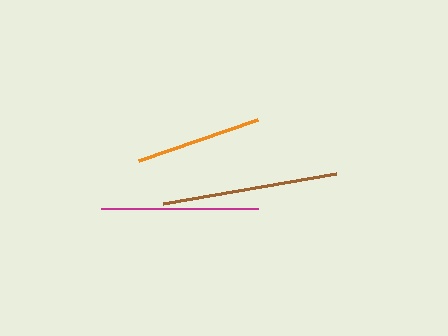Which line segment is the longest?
The brown line is the longest at approximately 175 pixels.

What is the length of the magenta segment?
The magenta segment is approximately 157 pixels long.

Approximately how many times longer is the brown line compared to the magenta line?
The brown line is approximately 1.1 times the length of the magenta line.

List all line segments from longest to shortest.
From longest to shortest: brown, magenta, orange.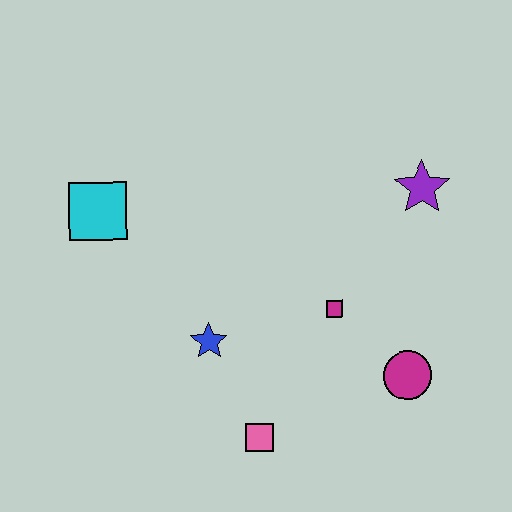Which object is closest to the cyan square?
The blue star is closest to the cyan square.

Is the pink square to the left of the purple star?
Yes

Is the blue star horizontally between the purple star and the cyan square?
Yes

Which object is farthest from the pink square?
The purple star is farthest from the pink square.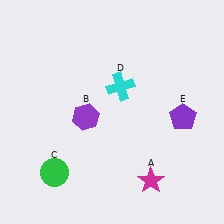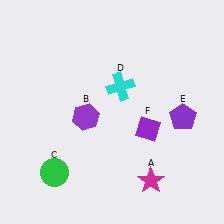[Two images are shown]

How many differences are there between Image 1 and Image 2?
There is 1 difference between the two images.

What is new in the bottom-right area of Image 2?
A purple diamond (F) was added in the bottom-right area of Image 2.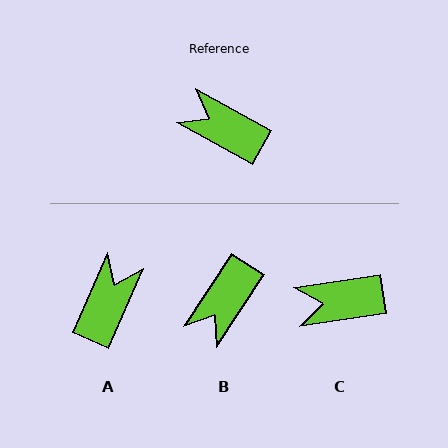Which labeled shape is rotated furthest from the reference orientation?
B, about 86 degrees away.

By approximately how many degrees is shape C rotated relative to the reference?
Approximately 38 degrees counter-clockwise.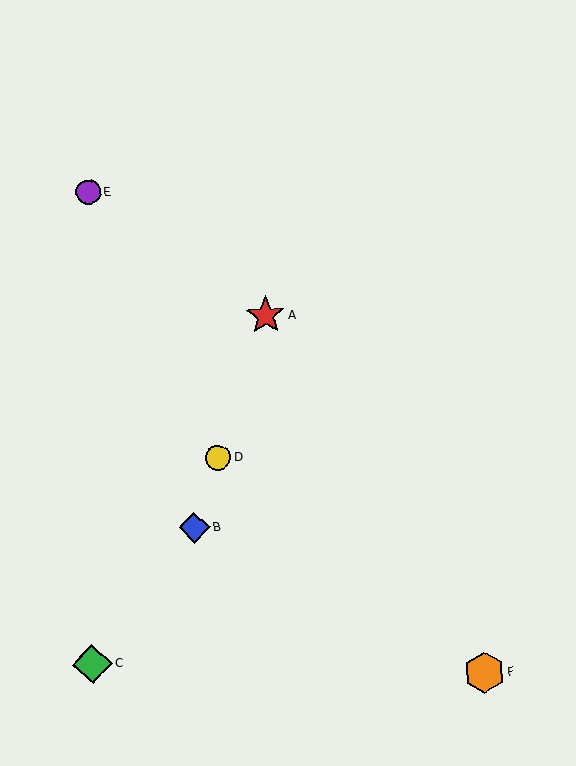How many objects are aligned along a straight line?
3 objects (A, B, D) are aligned along a straight line.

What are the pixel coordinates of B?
Object B is at (194, 528).